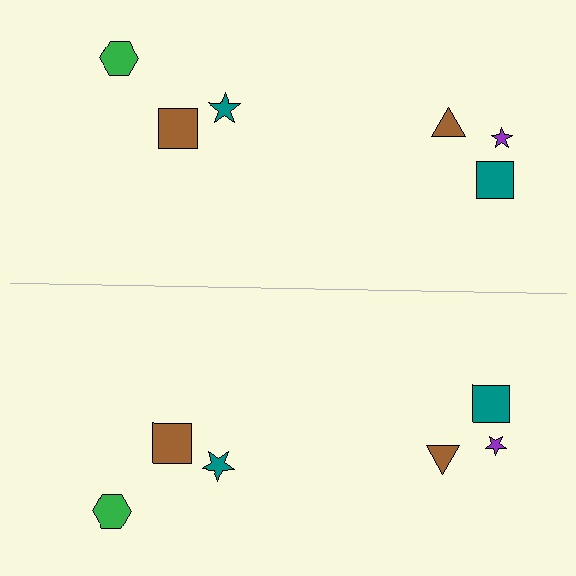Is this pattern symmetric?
Yes, this pattern has bilateral (reflection) symmetry.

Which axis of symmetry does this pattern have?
The pattern has a horizontal axis of symmetry running through the center of the image.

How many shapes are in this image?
There are 12 shapes in this image.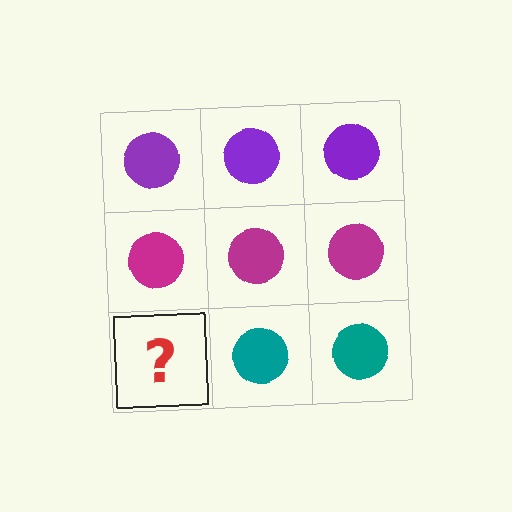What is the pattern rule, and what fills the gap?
The rule is that each row has a consistent color. The gap should be filled with a teal circle.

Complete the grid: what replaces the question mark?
The question mark should be replaced with a teal circle.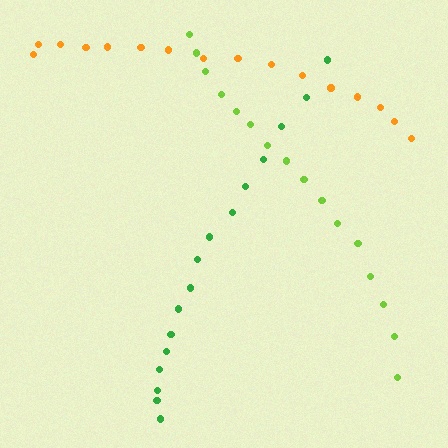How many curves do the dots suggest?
There are 3 distinct paths.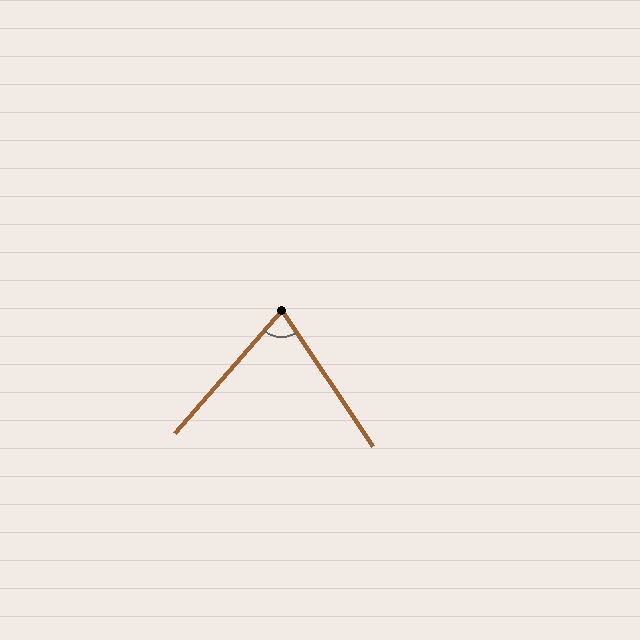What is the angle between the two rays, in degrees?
Approximately 75 degrees.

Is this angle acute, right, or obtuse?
It is acute.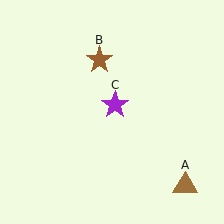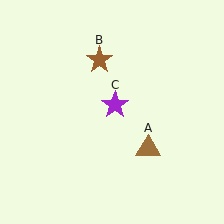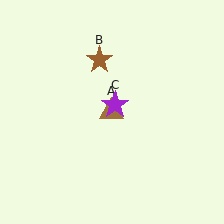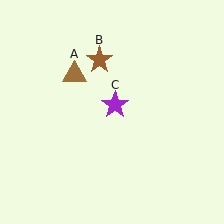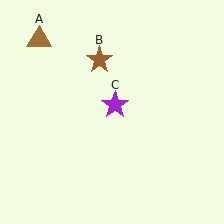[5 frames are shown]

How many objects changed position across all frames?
1 object changed position: brown triangle (object A).